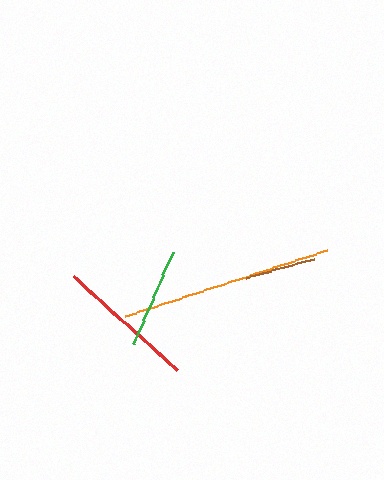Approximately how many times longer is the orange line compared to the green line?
The orange line is approximately 2.1 times the length of the green line.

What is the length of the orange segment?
The orange segment is approximately 212 pixels long.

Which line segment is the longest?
The orange line is the longest at approximately 212 pixels.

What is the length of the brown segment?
The brown segment is approximately 71 pixels long.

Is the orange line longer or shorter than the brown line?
The orange line is longer than the brown line.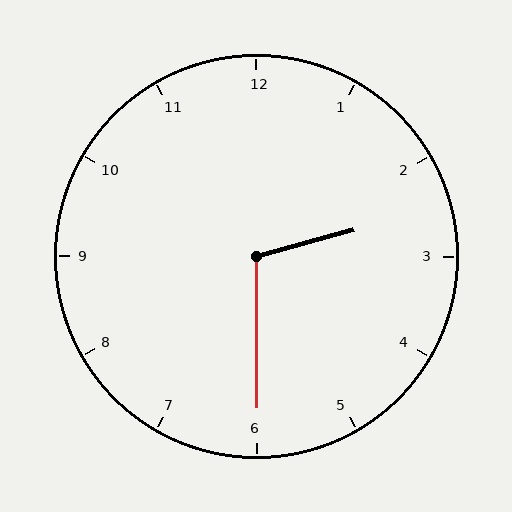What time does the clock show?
2:30.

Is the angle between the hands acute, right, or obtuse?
It is obtuse.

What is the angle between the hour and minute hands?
Approximately 105 degrees.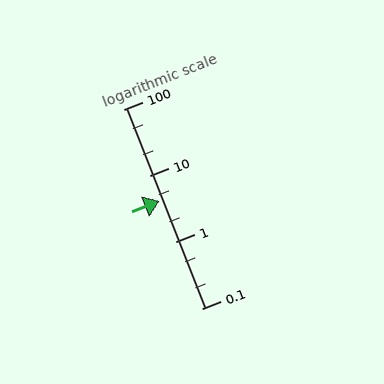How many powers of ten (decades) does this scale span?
The scale spans 3 decades, from 0.1 to 100.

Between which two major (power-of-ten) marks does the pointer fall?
The pointer is between 1 and 10.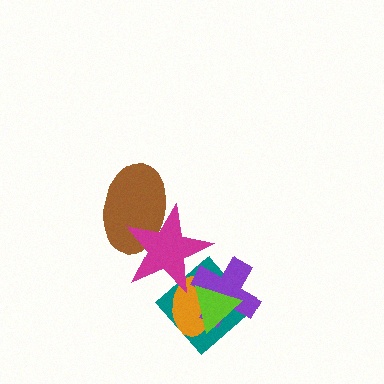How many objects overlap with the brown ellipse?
1 object overlaps with the brown ellipse.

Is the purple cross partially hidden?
Yes, it is partially covered by another shape.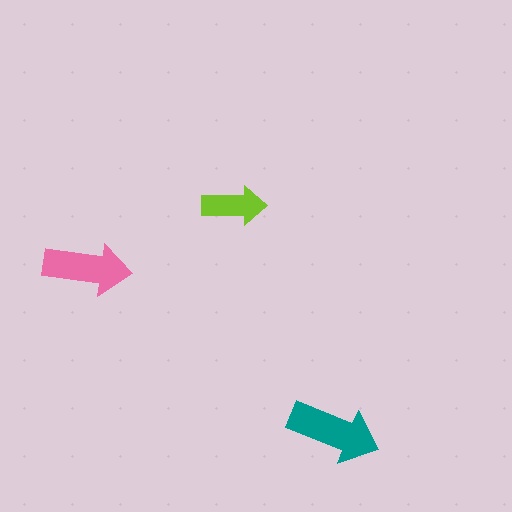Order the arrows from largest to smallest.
the teal one, the pink one, the lime one.